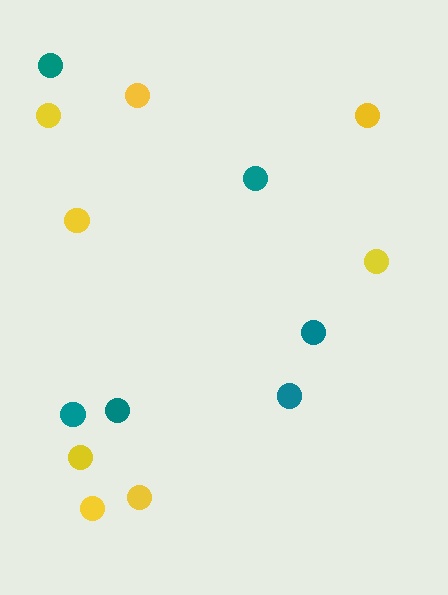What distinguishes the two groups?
There are 2 groups: one group of teal circles (6) and one group of yellow circles (8).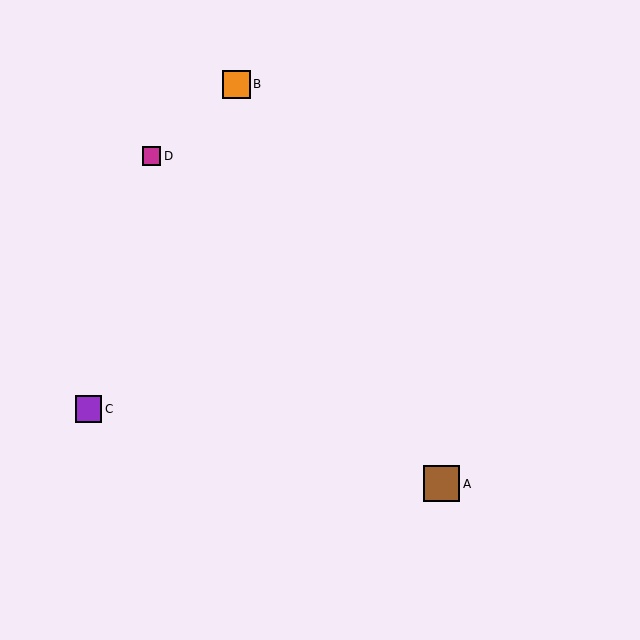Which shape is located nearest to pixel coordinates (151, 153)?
The magenta square (labeled D) at (152, 156) is nearest to that location.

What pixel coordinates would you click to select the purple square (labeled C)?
Click at (89, 409) to select the purple square C.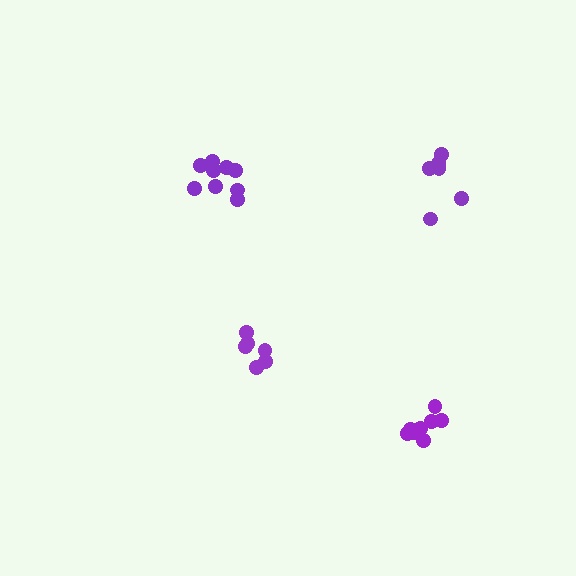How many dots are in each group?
Group 1: 8 dots, Group 2: 6 dots, Group 3: 9 dots, Group 4: 6 dots (29 total).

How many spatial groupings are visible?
There are 4 spatial groupings.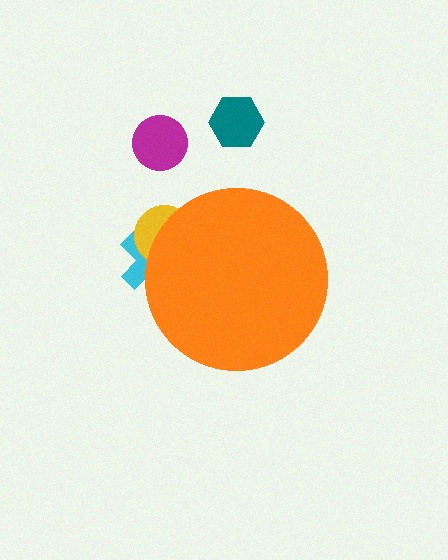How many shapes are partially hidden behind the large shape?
2 shapes are partially hidden.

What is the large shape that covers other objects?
An orange circle.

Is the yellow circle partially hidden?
Yes, the yellow circle is partially hidden behind the orange circle.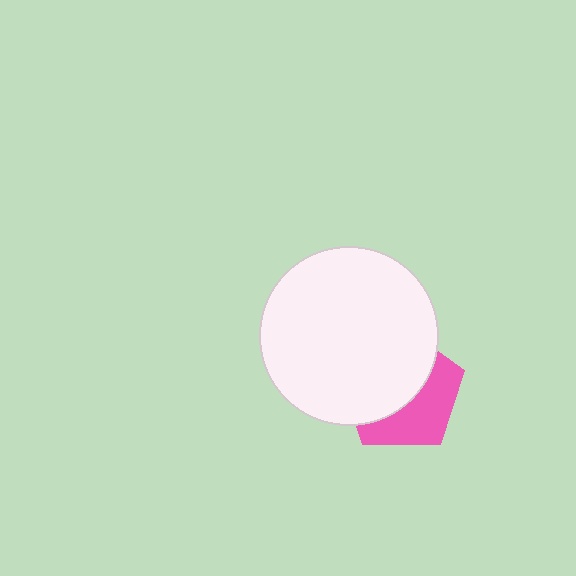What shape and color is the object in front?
The object in front is a white circle.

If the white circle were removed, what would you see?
You would see the complete pink pentagon.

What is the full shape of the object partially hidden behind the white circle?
The partially hidden object is a pink pentagon.